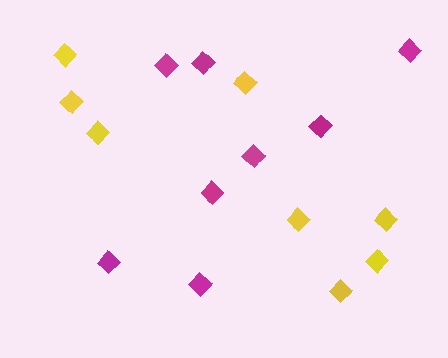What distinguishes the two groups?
There are 2 groups: one group of yellow diamonds (8) and one group of magenta diamonds (8).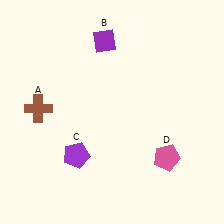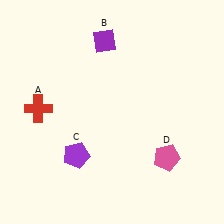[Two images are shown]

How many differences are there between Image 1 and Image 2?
There is 1 difference between the two images.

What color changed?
The cross (A) changed from brown in Image 1 to red in Image 2.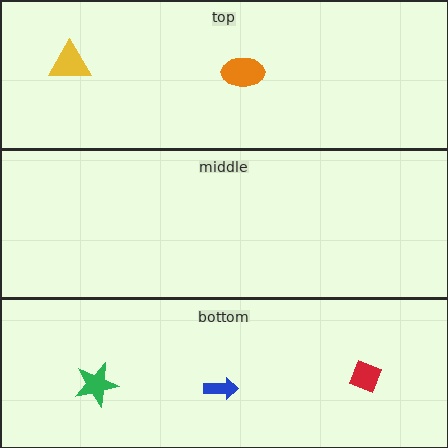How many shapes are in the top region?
2.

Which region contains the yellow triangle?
The top region.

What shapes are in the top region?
The orange ellipse, the yellow triangle.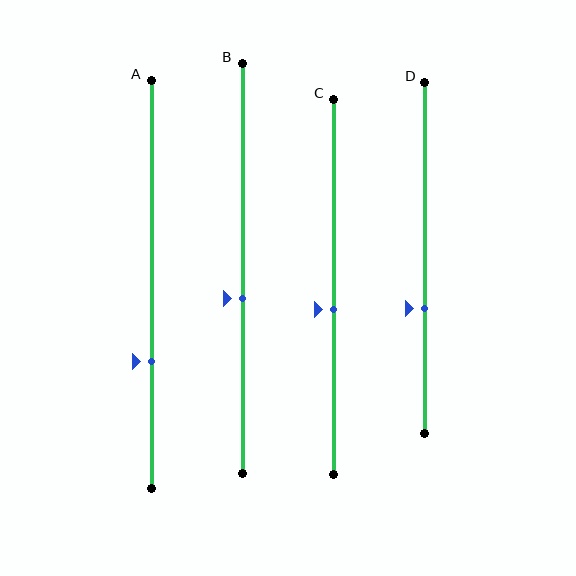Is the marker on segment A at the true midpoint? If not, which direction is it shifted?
No, the marker on segment A is shifted downward by about 19% of the segment length.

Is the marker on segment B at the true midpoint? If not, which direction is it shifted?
No, the marker on segment B is shifted downward by about 7% of the segment length.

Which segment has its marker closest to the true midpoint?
Segment C has its marker closest to the true midpoint.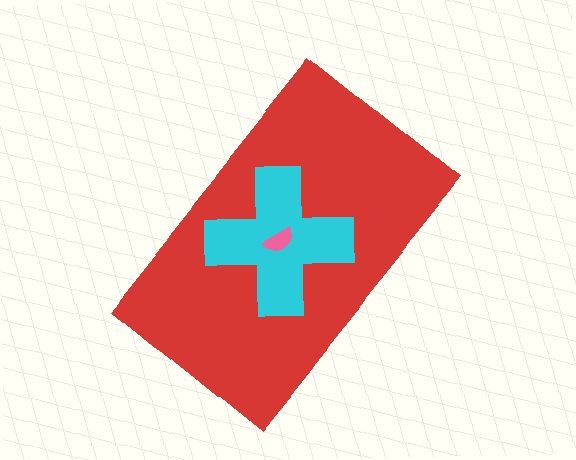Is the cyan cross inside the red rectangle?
Yes.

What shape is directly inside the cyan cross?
The pink semicircle.